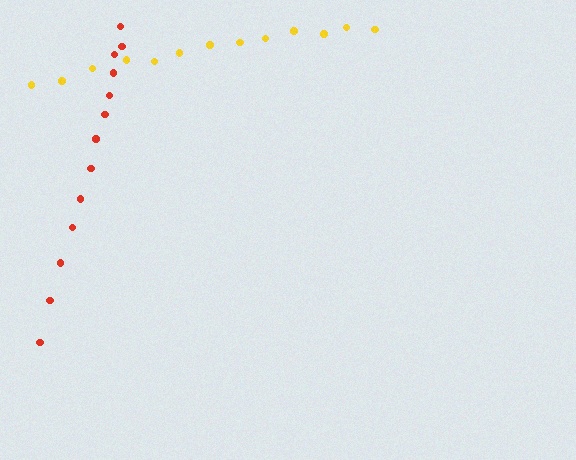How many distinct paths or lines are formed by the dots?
There are 2 distinct paths.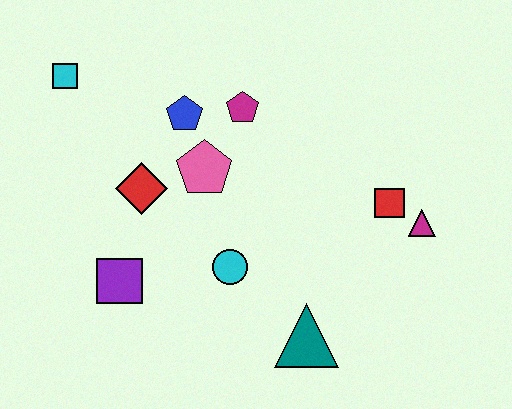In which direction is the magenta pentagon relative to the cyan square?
The magenta pentagon is to the right of the cyan square.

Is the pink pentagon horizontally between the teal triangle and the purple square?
Yes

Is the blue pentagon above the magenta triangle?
Yes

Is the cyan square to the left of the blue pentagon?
Yes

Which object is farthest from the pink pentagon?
The magenta triangle is farthest from the pink pentagon.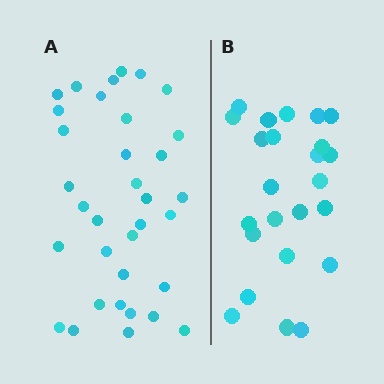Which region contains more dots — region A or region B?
Region A (the left region) has more dots.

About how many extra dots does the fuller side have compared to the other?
Region A has roughly 10 or so more dots than region B.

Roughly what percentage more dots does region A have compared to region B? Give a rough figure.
About 40% more.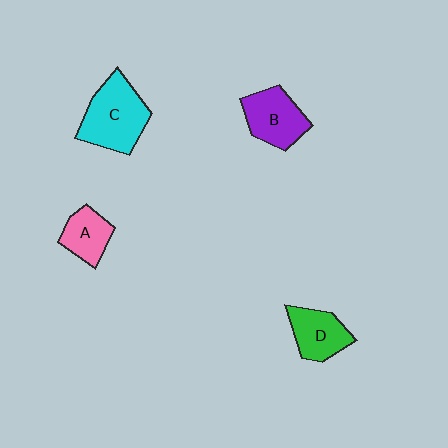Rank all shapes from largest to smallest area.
From largest to smallest: C (cyan), B (purple), D (green), A (pink).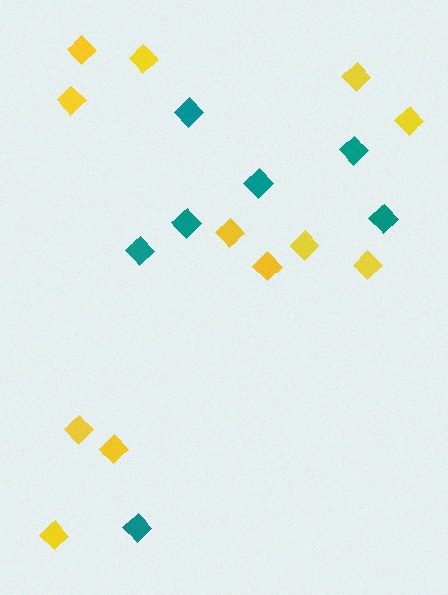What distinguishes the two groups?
There are 2 groups: one group of teal diamonds (7) and one group of yellow diamonds (12).